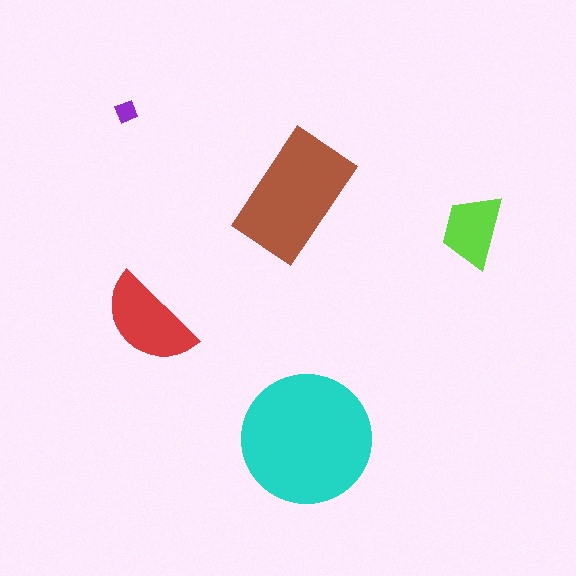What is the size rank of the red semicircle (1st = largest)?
3rd.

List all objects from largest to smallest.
The cyan circle, the brown rectangle, the red semicircle, the lime trapezoid, the purple diamond.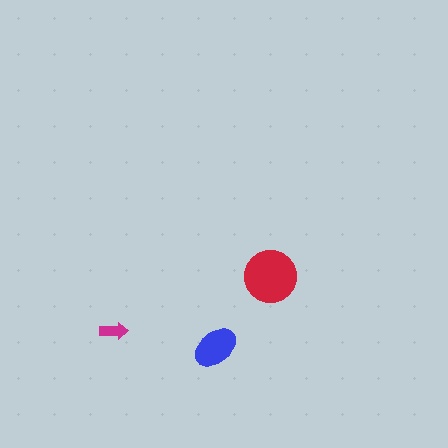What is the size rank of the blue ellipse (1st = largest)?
2nd.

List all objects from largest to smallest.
The red circle, the blue ellipse, the magenta arrow.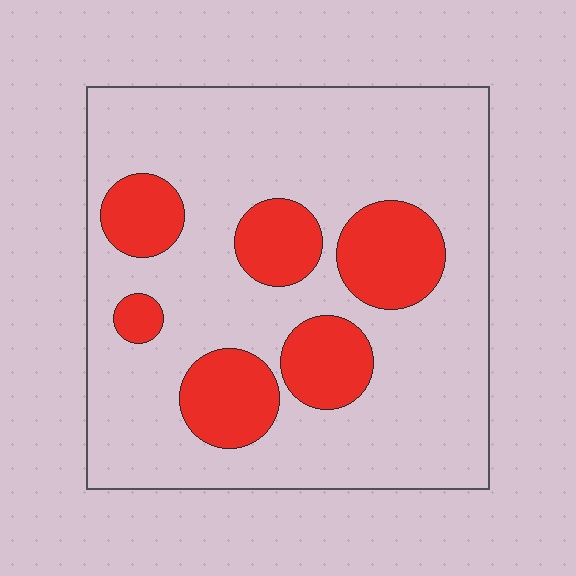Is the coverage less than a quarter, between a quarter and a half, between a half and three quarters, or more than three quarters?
Less than a quarter.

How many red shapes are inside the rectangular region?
6.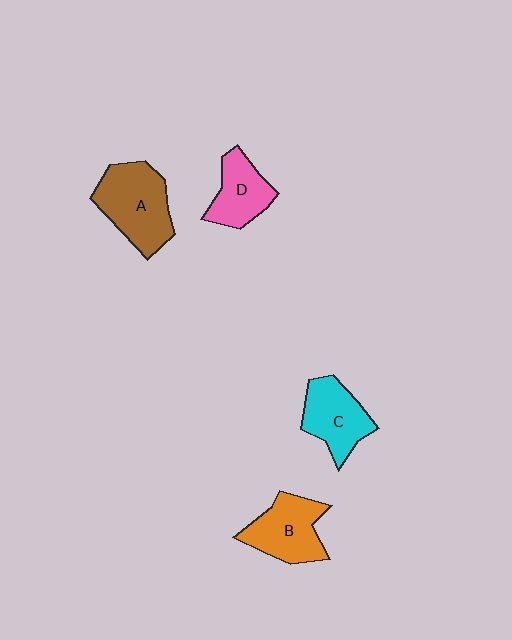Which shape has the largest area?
Shape A (brown).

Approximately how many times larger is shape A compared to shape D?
Approximately 1.5 times.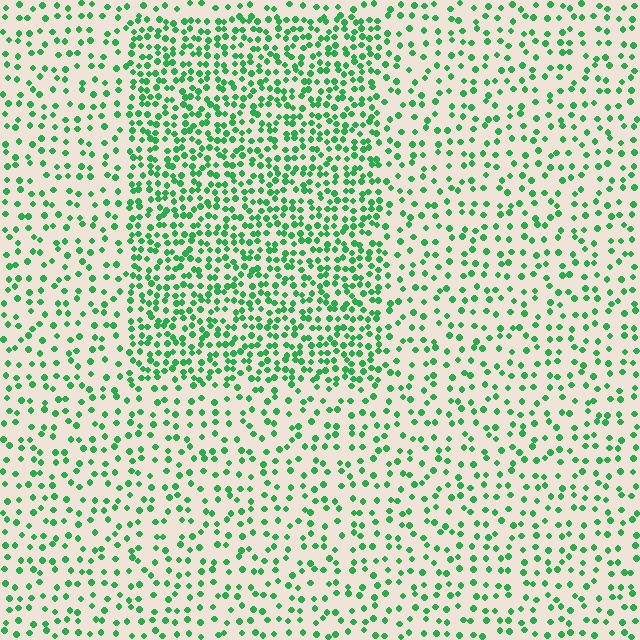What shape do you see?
I see a rectangle.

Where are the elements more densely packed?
The elements are more densely packed inside the rectangle boundary.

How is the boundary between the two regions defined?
The boundary is defined by a change in element density (approximately 2.1x ratio). All elements are the same color, size, and shape.